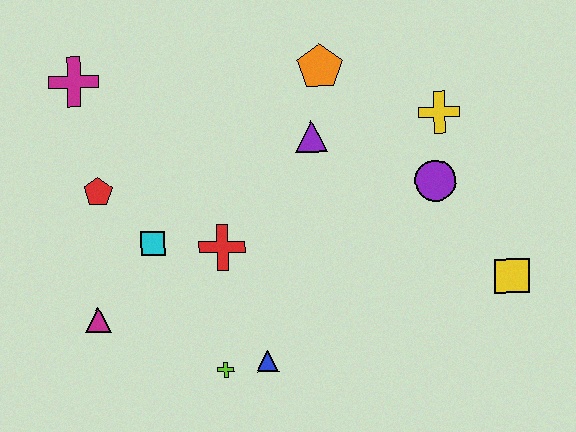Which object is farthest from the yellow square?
The magenta cross is farthest from the yellow square.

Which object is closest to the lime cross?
The blue triangle is closest to the lime cross.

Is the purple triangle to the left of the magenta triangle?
No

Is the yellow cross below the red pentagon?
No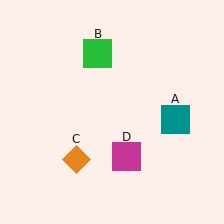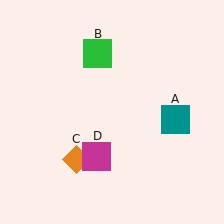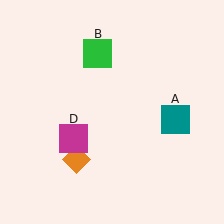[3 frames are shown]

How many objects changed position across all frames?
1 object changed position: magenta square (object D).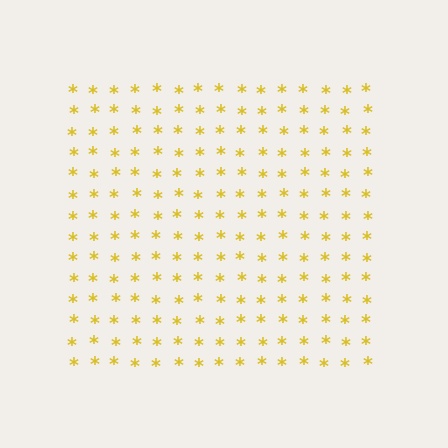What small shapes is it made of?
It is made of small asterisks.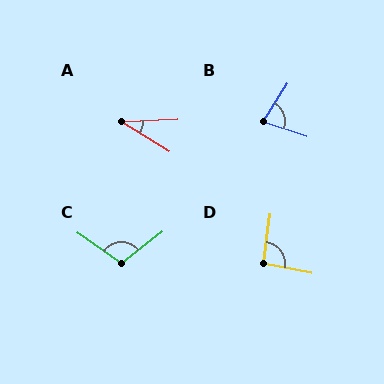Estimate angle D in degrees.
Approximately 93 degrees.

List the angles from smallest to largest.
A (35°), B (76°), D (93°), C (107°).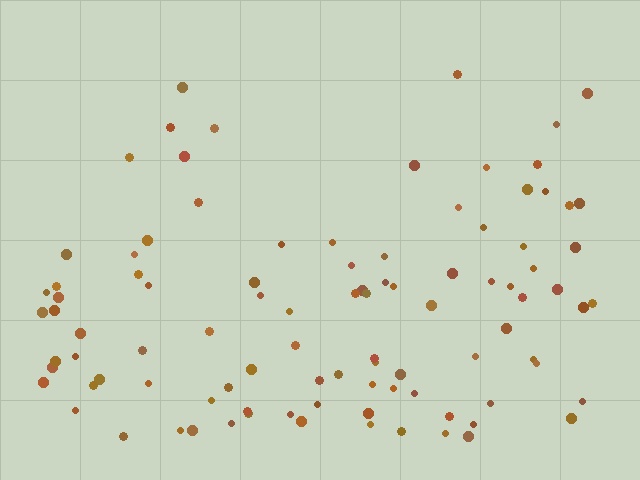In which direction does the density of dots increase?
From top to bottom, with the bottom side densest.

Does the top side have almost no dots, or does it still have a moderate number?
Still a moderate number, just noticeably fewer than the bottom.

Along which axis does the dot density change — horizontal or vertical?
Vertical.